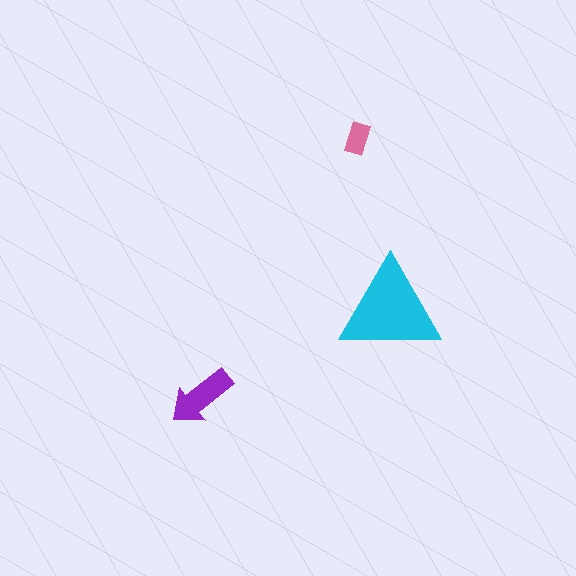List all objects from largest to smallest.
The cyan triangle, the purple arrow, the pink rectangle.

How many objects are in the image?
There are 3 objects in the image.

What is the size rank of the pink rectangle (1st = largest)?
3rd.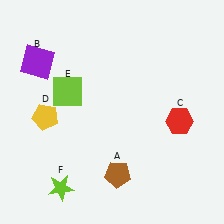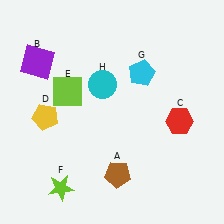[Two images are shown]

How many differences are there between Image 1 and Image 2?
There are 2 differences between the two images.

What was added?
A cyan pentagon (G), a cyan circle (H) were added in Image 2.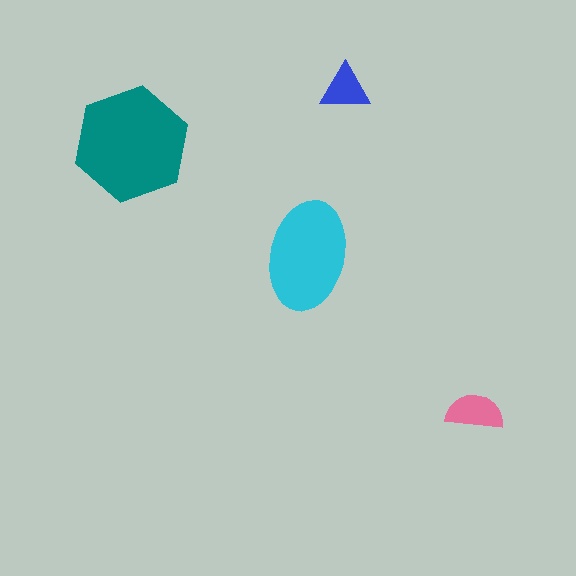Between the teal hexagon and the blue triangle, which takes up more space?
The teal hexagon.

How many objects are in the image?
There are 4 objects in the image.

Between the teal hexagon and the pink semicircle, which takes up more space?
The teal hexagon.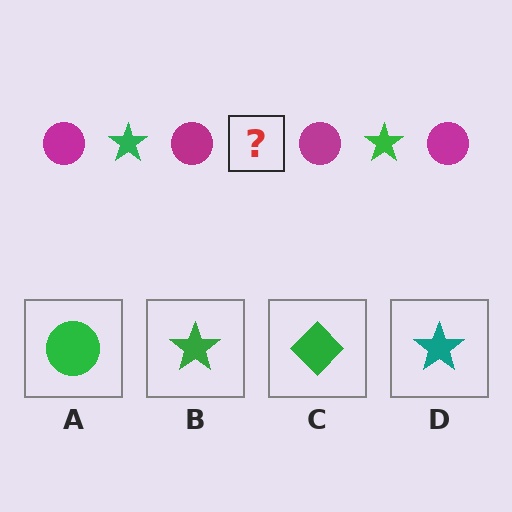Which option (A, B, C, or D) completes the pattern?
B.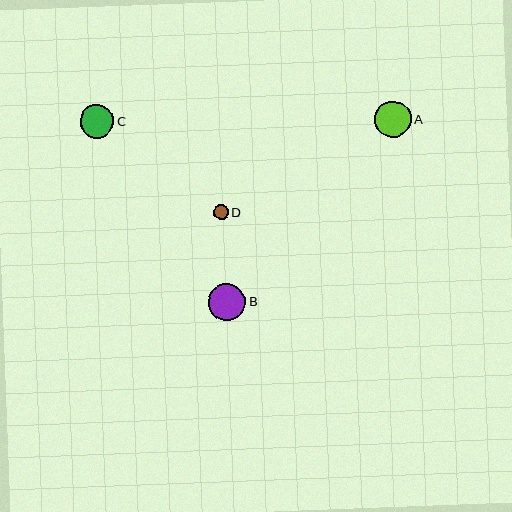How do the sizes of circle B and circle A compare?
Circle B and circle A are approximately the same size.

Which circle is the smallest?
Circle D is the smallest with a size of approximately 15 pixels.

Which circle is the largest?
Circle B is the largest with a size of approximately 37 pixels.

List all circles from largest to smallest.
From largest to smallest: B, A, C, D.